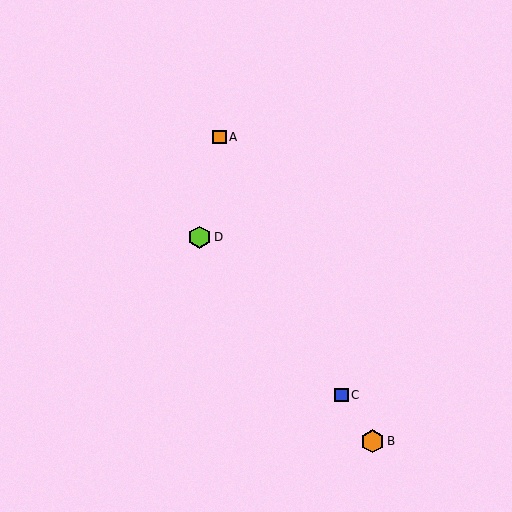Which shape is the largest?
The orange hexagon (labeled B) is the largest.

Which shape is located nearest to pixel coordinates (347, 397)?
The blue square (labeled C) at (341, 395) is nearest to that location.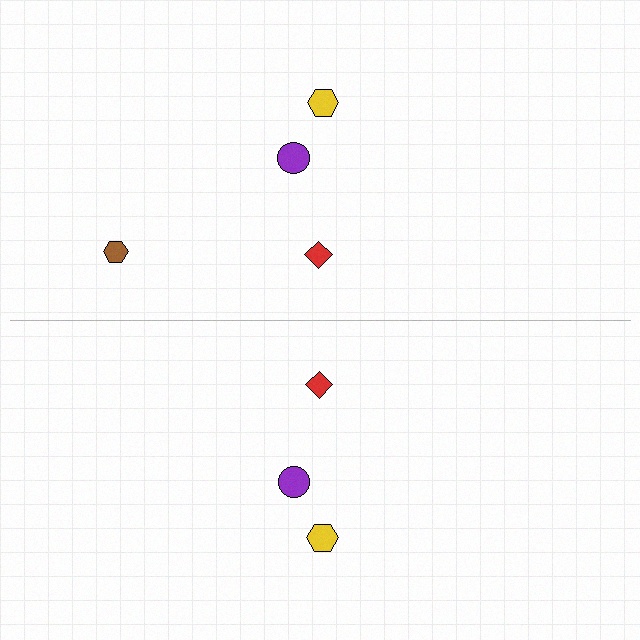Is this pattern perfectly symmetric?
No, the pattern is not perfectly symmetric. A brown hexagon is missing from the bottom side.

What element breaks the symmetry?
A brown hexagon is missing from the bottom side.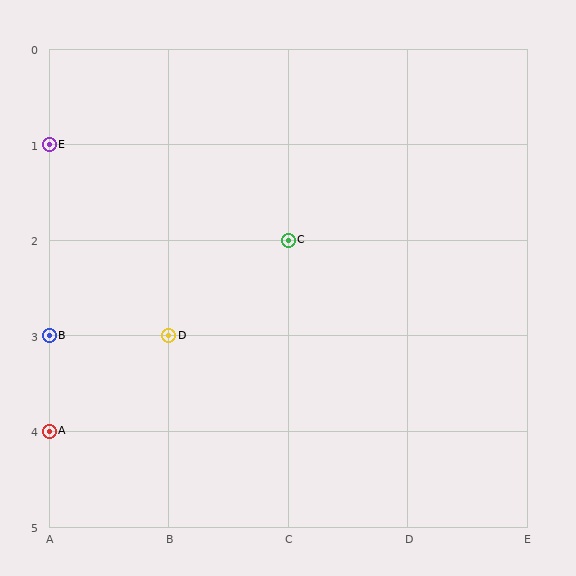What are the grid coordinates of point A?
Point A is at grid coordinates (A, 4).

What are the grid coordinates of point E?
Point E is at grid coordinates (A, 1).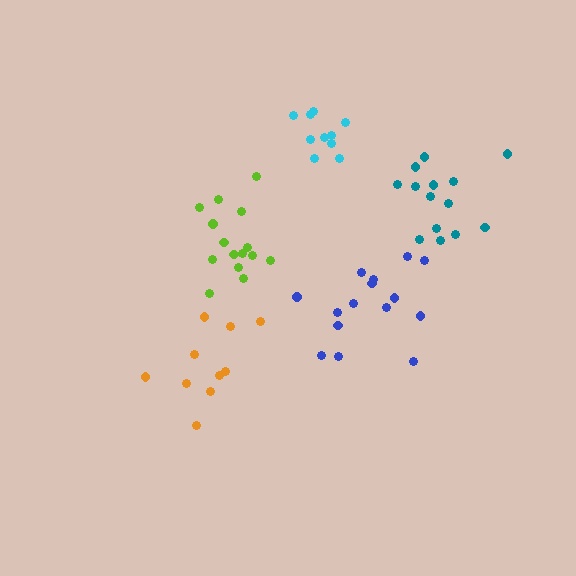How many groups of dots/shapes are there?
There are 5 groups.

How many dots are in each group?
Group 1: 15 dots, Group 2: 10 dots, Group 3: 15 dots, Group 4: 14 dots, Group 5: 10 dots (64 total).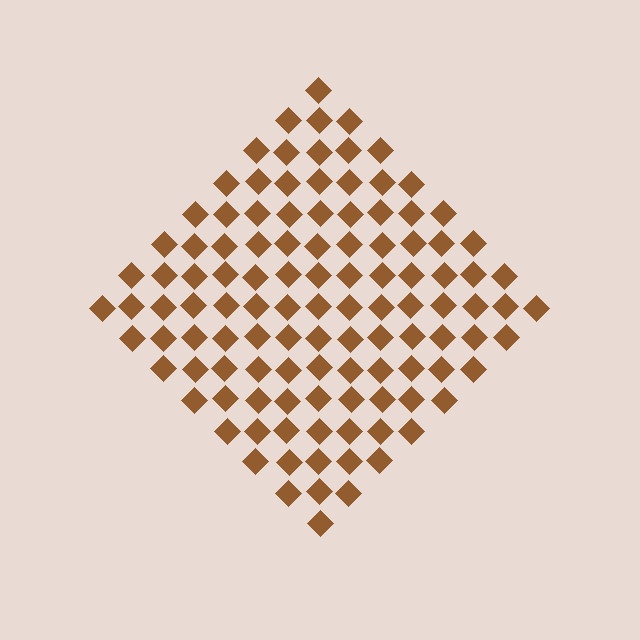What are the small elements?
The small elements are diamonds.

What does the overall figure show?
The overall figure shows a diamond.